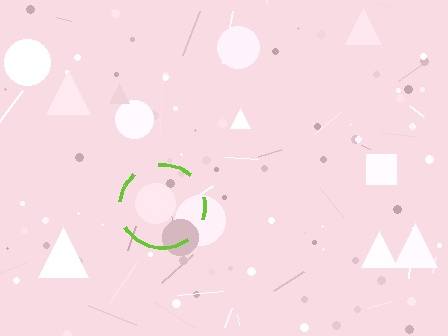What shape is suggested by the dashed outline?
The dashed outline suggests a circle.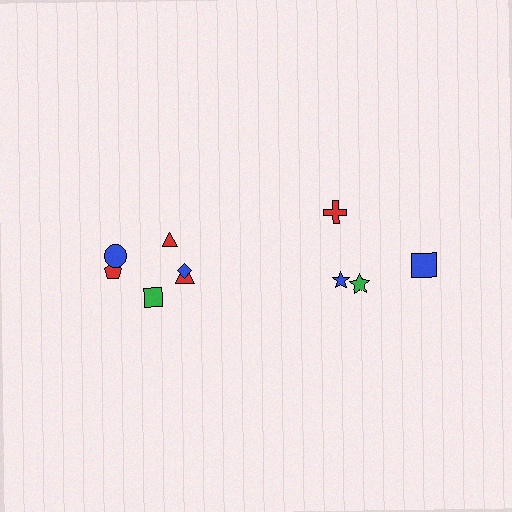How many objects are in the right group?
There are 4 objects.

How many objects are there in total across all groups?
There are 10 objects.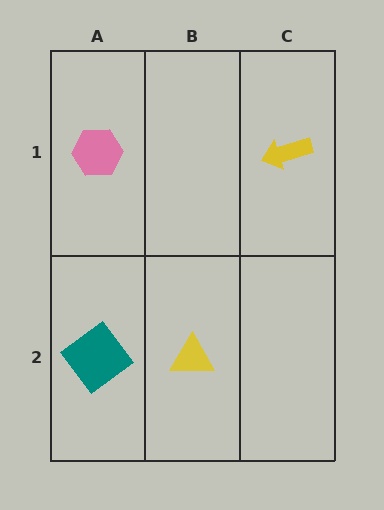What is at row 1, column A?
A pink hexagon.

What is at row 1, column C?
A yellow arrow.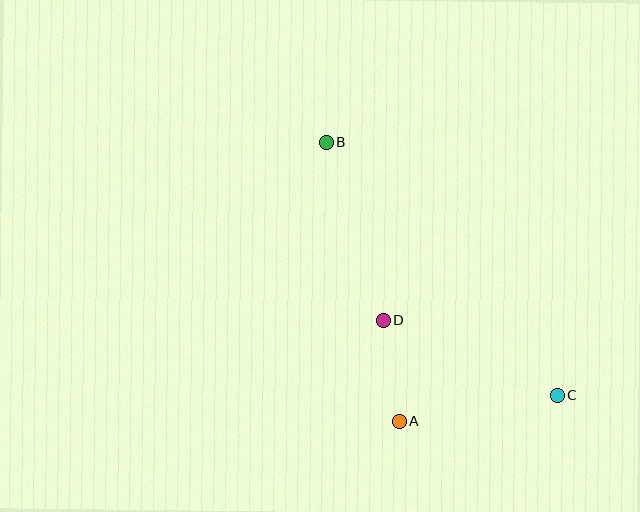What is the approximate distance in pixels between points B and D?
The distance between B and D is approximately 186 pixels.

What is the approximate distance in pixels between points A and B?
The distance between A and B is approximately 288 pixels.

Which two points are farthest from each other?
Points B and C are farthest from each other.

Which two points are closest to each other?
Points A and D are closest to each other.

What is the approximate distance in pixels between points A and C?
The distance between A and C is approximately 161 pixels.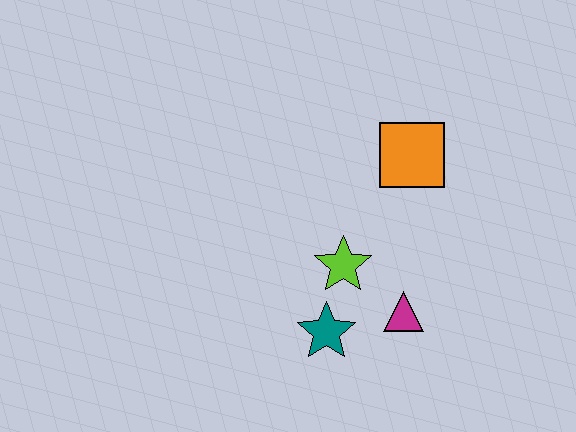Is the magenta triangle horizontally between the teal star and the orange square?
Yes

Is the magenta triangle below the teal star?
No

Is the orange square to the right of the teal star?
Yes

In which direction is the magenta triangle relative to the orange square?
The magenta triangle is below the orange square.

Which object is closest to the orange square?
The lime star is closest to the orange square.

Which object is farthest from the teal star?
The orange square is farthest from the teal star.